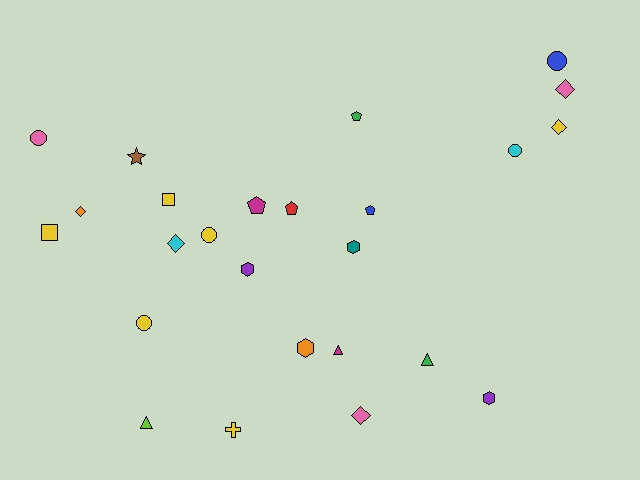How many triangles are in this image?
There are 3 triangles.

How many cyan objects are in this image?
There are 2 cyan objects.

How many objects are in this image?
There are 25 objects.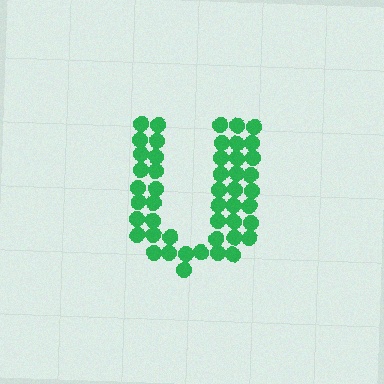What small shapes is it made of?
It is made of small circles.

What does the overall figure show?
The overall figure shows the letter U.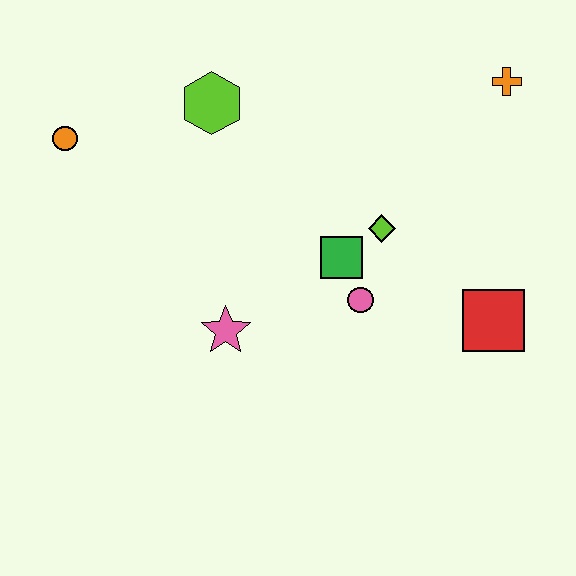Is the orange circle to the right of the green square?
No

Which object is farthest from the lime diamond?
The orange circle is farthest from the lime diamond.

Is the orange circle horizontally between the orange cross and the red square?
No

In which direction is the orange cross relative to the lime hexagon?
The orange cross is to the right of the lime hexagon.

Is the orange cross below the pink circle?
No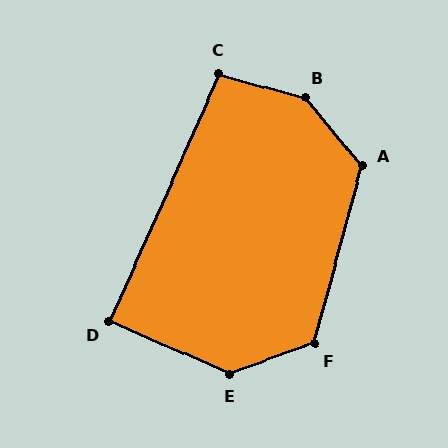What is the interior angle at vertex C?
Approximately 98 degrees (obtuse).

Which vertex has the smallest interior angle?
D, at approximately 90 degrees.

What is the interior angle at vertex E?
Approximately 136 degrees (obtuse).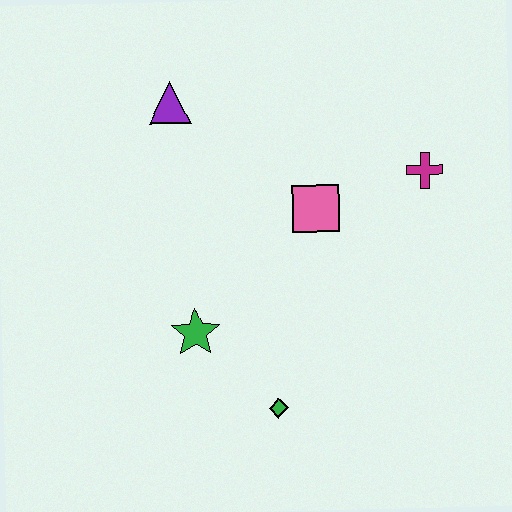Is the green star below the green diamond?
No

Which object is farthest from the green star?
The magenta cross is farthest from the green star.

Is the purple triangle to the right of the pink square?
No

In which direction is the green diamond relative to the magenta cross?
The green diamond is below the magenta cross.